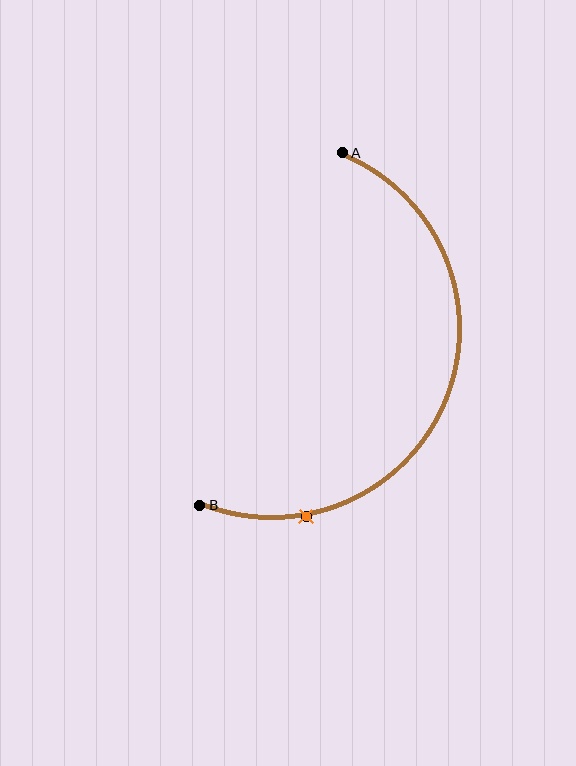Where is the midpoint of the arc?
The arc midpoint is the point on the curve farthest from the straight line joining A and B. It sits to the right of that line.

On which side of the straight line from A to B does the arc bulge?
The arc bulges to the right of the straight line connecting A and B.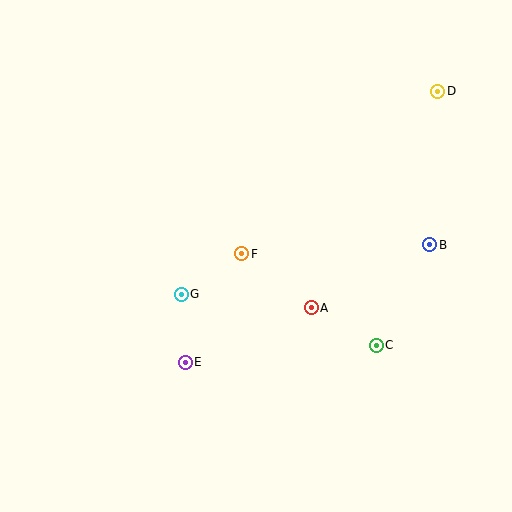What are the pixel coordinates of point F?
Point F is at (242, 254).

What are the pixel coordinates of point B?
Point B is at (430, 245).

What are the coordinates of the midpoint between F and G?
The midpoint between F and G is at (211, 274).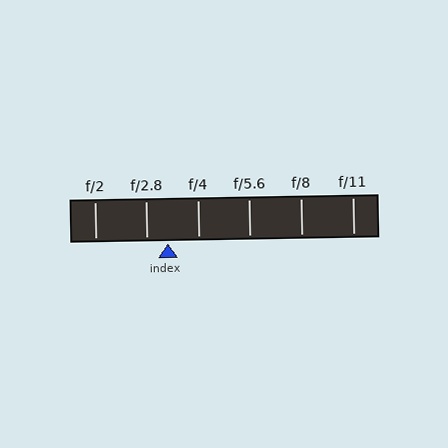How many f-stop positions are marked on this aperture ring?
There are 6 f-stop positions marked.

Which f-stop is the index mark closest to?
The index mark is closest to f/2.8.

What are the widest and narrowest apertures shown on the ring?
The widest aperture shown is f/2 and the narrowest is f/11.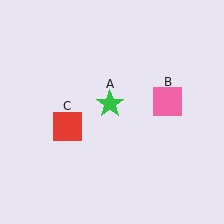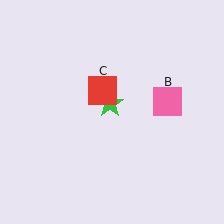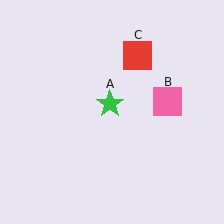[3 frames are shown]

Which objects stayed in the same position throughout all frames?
Green star (object A) and pink square (object B) remained stationary.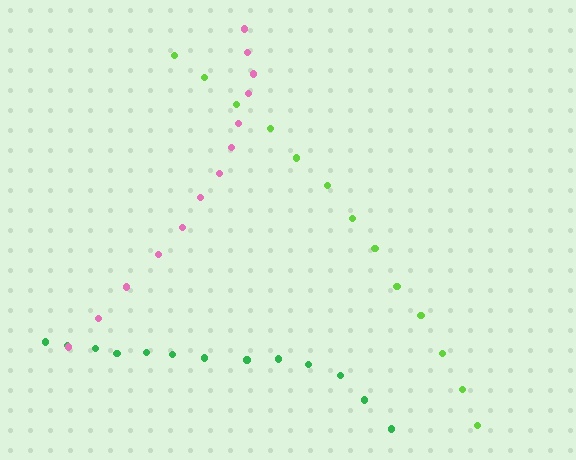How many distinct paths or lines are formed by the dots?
There are 3 distinct paths.